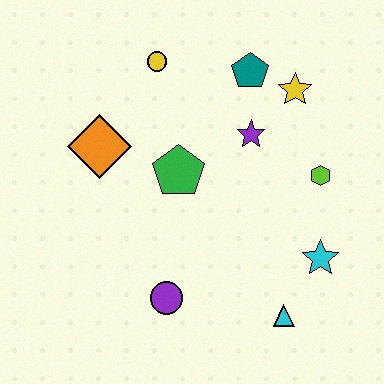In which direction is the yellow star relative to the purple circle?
The yellow star is above the purple circle.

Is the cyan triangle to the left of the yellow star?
Yes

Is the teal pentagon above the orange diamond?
Yes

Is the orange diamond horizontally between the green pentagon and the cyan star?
No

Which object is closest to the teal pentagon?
The yellow star is closest to the teal pentagon.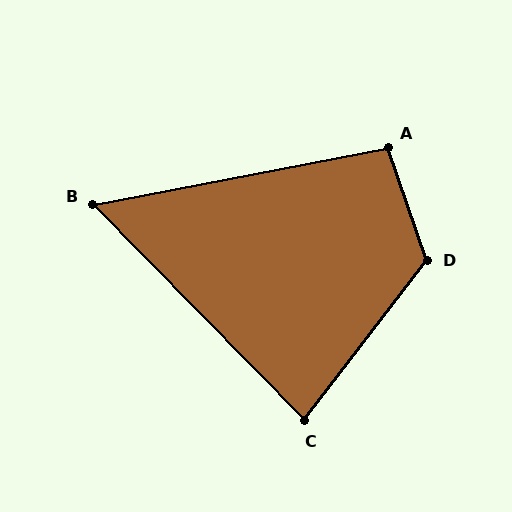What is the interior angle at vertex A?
Approximately 98 degrees (obtuse).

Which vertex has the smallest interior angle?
B, at approximately 56 degrees.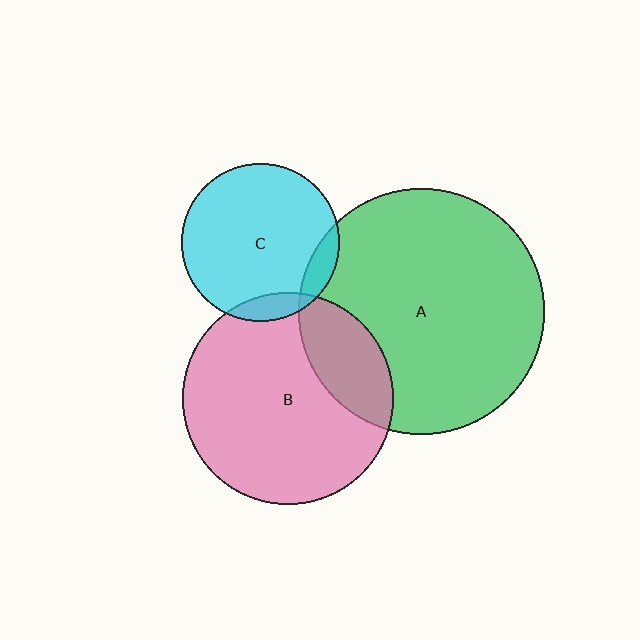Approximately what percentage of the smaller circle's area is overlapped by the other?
Approximately 20%.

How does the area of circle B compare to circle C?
Approximately 1.8 times.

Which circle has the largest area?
Circle A (green).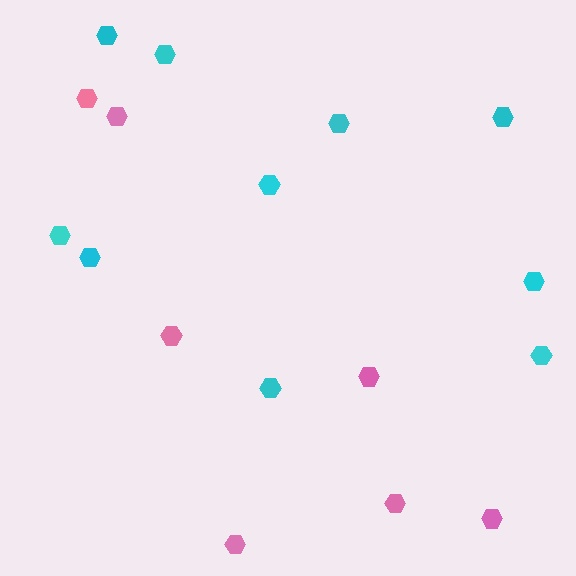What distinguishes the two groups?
There are 2 groups: one group of pink hexagons (7) and one group of cyan hexagons (10).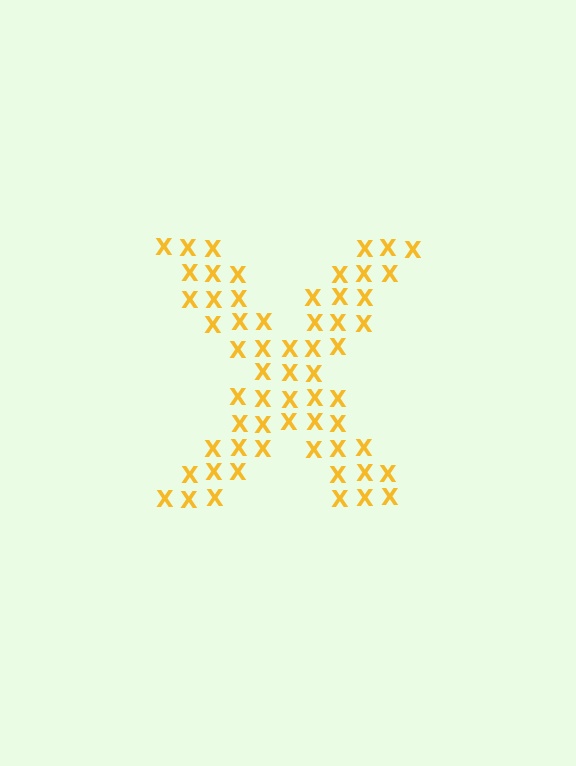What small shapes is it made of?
It is made of small letter X's.